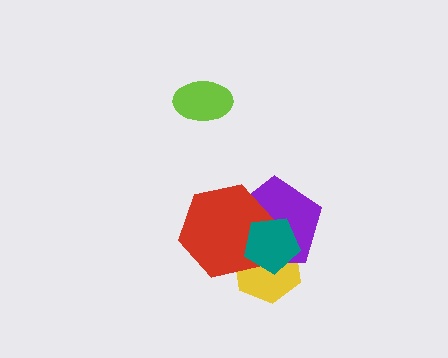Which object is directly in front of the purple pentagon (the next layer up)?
The red hexagon is directly in front of the purple pentagon.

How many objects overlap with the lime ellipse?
0 objects overlap with the lime ellipse.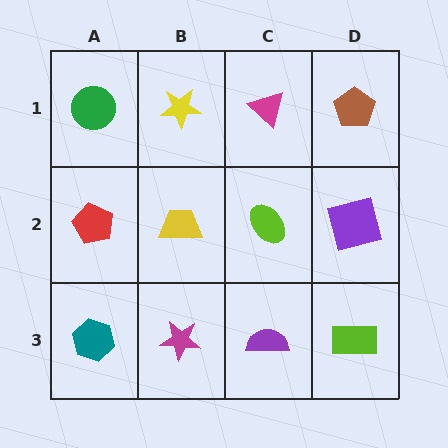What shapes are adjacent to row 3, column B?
A yellow trapezoid (row 2, column B), a teal hexagon (row 3, column A), a purple semicircle (row 3, column C).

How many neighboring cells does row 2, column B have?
4.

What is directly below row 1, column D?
A purple square.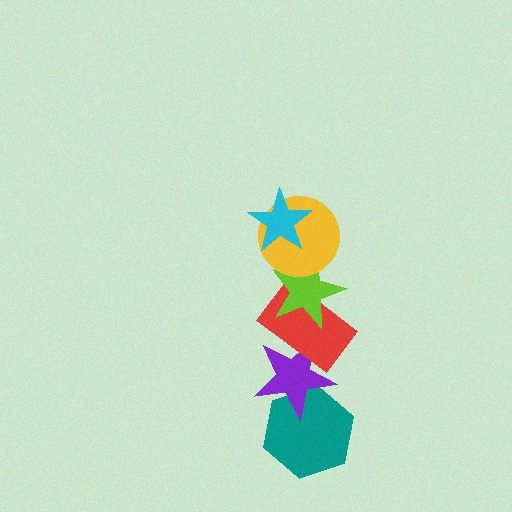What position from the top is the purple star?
The purple star is 5th from the top.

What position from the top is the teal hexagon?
The teal hexagon is 6th from the top.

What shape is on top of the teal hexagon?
The purple star is on top of the teal hexagon.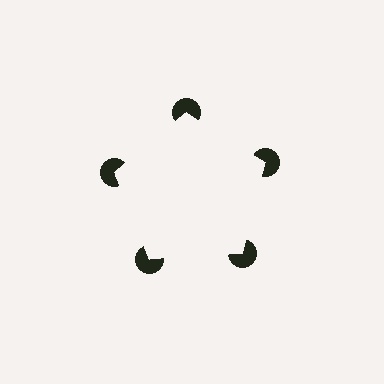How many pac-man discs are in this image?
There are 5 — one at each vertex of the illusory pentagon.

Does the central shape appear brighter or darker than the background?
It typically appears slightly brighter than the background, even though no actual brightness change is drawn.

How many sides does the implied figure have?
5 sides.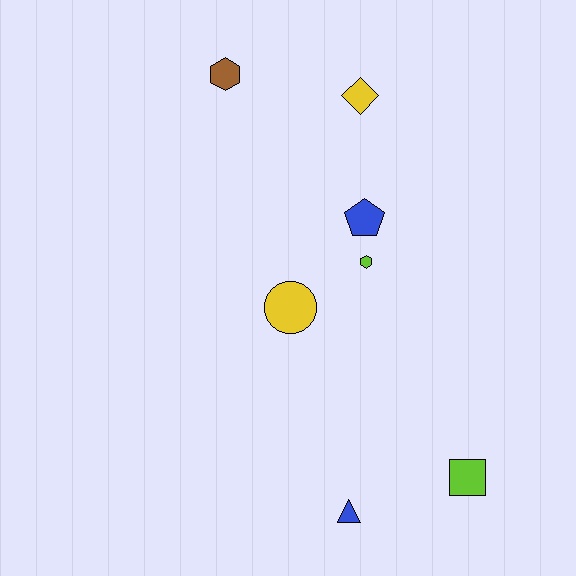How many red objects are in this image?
There are no red objects.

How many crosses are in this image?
There are no crosses.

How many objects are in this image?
There are 7 objects.